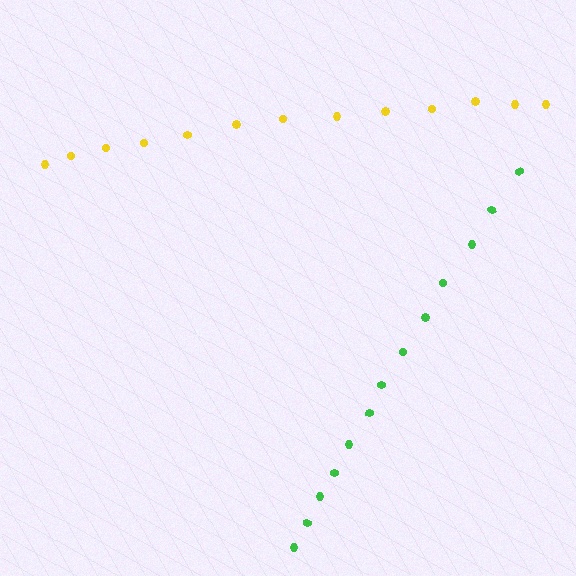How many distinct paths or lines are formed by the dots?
There are 2 distinct paths.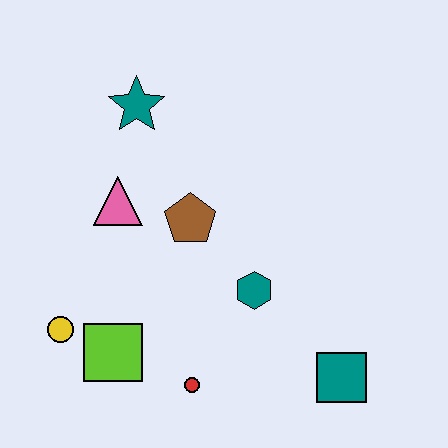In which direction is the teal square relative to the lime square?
The teal square is to the right of the lime square.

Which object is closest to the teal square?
The teal hexagon is closest to the teal square.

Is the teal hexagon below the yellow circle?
No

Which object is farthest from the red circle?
The teal star is farthest from the red circle.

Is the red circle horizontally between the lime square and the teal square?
Yes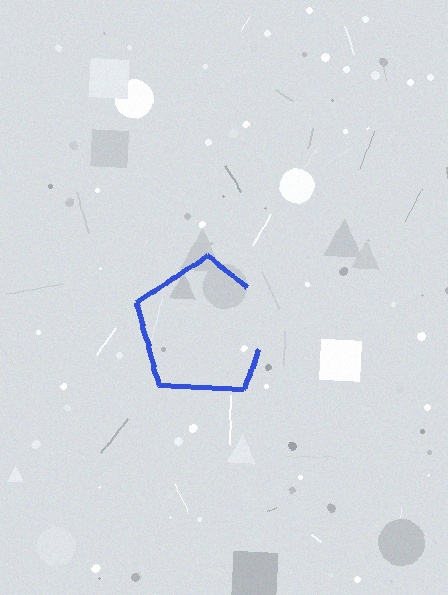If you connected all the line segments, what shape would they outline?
They would outline a pentagon.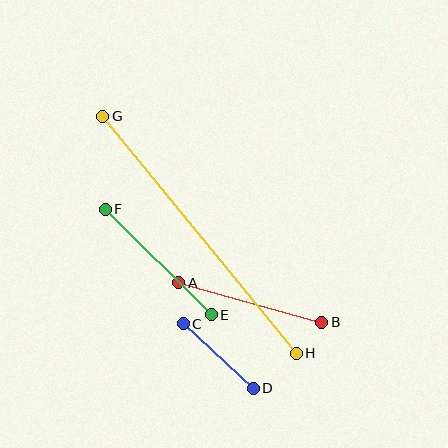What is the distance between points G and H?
The distance is approximately 306 pixels.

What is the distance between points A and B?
The distance is approximately 148 pixels.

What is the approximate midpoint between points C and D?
The midpoint is at approximately (218, 356) pixels.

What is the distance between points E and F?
The distance is approximately 150 pixels.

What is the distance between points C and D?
The distance is approximately 95 pixels.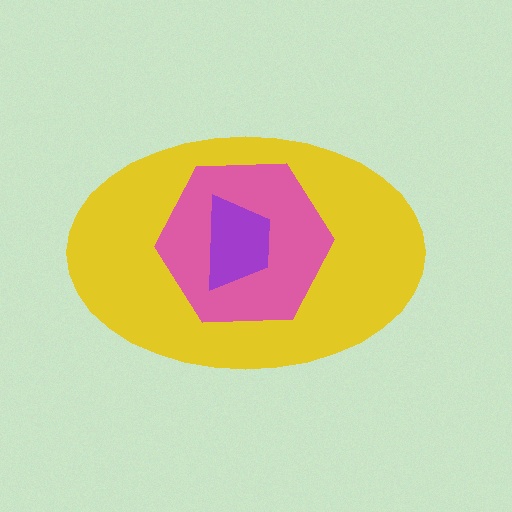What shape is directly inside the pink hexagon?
The purple trapezoid.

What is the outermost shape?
The yellow ellipse.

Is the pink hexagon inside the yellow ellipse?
Yes.